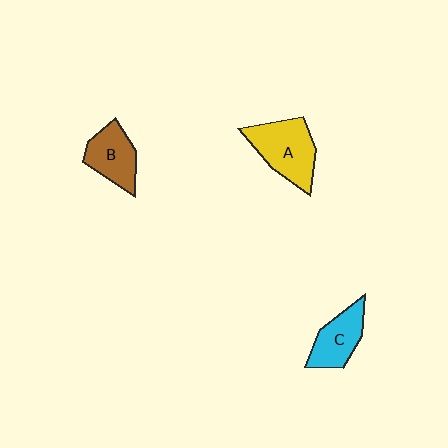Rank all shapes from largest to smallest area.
From largest to smallest: A (yellow), B (brown), C (cyan).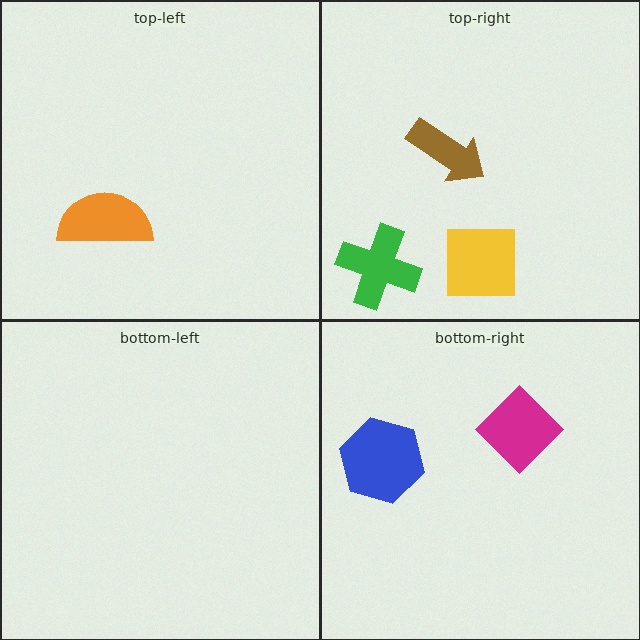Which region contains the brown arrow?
The top-right region.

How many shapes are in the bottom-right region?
2.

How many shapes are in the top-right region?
3.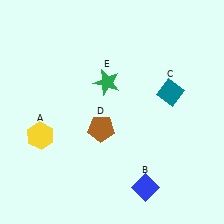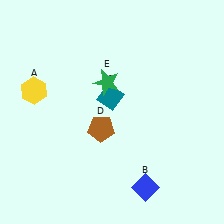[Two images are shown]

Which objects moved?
The objects that moved are: the yellow hexagon (A), the teal diamond (C).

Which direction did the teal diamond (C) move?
The teal diamond (C) moved left.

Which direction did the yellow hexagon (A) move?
The yellow hexagon (A) moved up.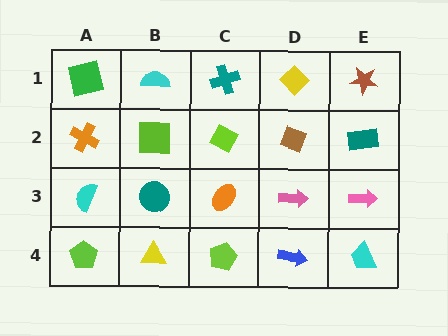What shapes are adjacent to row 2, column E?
A brown star (row 1, column E), a pink arrow (row 3, column E), a brown diamond (row 2, column D).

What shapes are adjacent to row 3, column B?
A lime square (row 2, column B), a yellow triangle (row 4, column B), a cyan semicircle (row 3, column A), an orange ellipse (row 3, column C).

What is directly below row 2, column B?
A teal circle.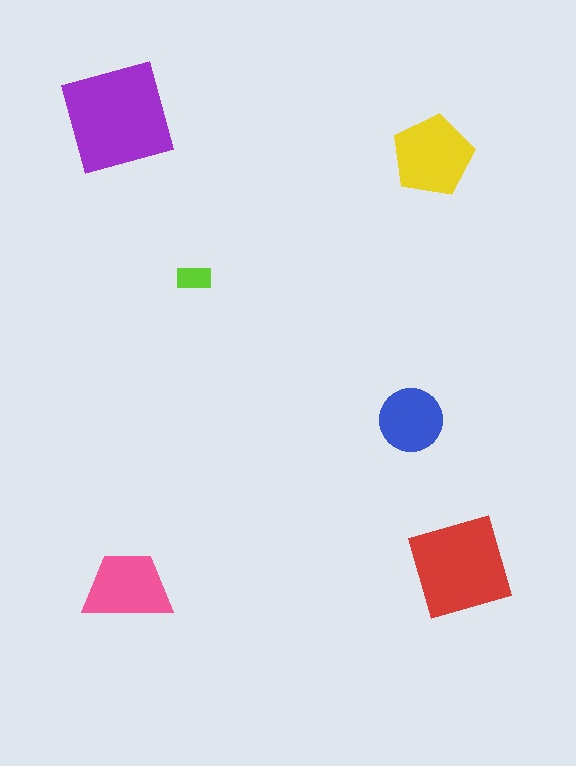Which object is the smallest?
The lime rectangle.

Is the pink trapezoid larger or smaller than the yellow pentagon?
Smaller.